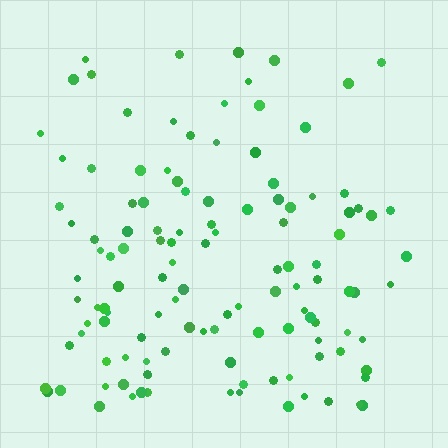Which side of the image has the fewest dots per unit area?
The top.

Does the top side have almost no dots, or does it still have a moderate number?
Still a moderate number, just noticeably fewer than the bottom.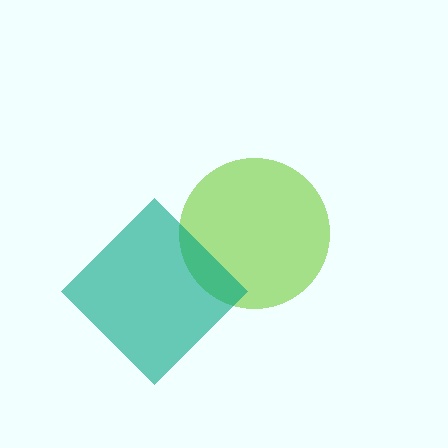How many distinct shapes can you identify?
There are 2 distinct shapes: a lime circle, a teal diamond.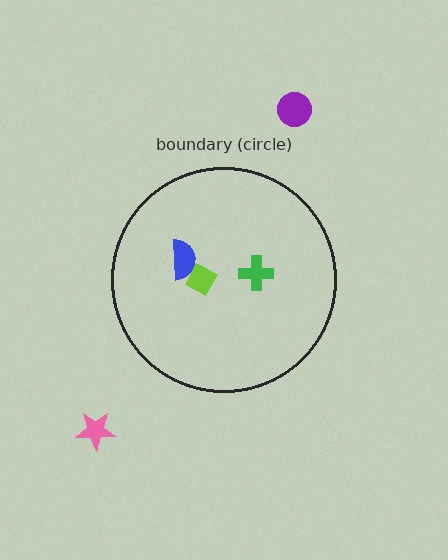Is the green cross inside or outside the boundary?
Inside.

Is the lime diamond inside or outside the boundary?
Inside.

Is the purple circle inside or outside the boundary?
Outside.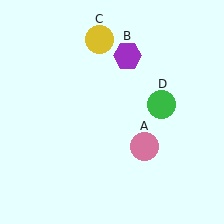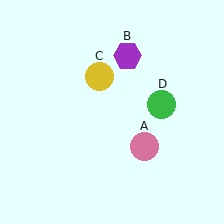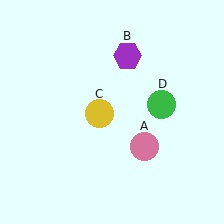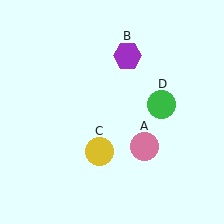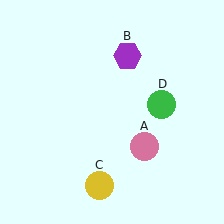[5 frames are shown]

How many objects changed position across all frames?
1 object changed position: yellow circle (object C).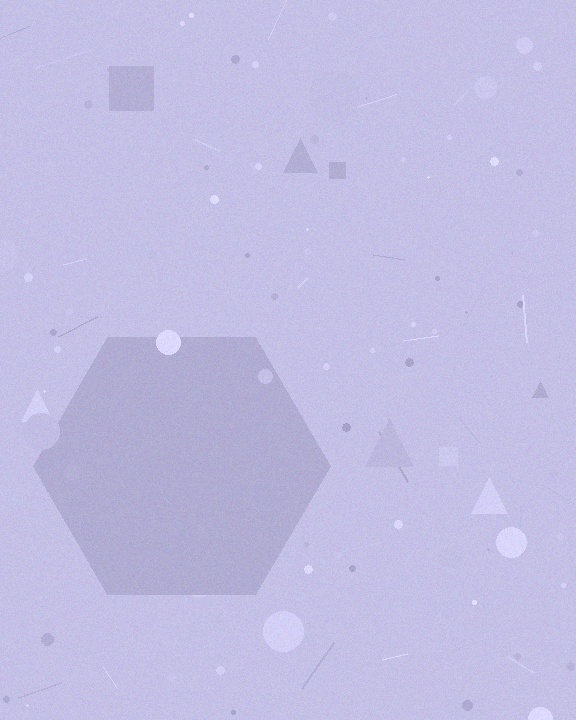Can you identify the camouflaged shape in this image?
The camouflaged shape is a hexagon.